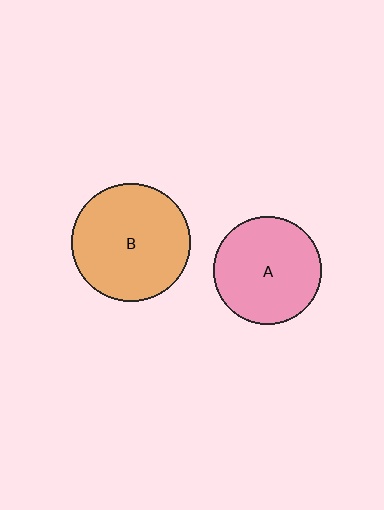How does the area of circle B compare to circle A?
Approximately 1.2 times.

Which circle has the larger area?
Circle B (orange).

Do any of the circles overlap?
No, none of the circles overlap.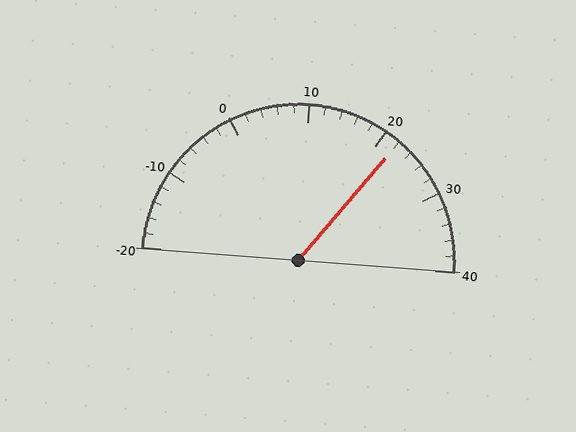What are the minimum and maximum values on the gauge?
The gauge ranges from -20 to 40.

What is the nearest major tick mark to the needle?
The nearest major tick mark is 20.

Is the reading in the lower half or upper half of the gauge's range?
The reading is in the upper half of the range (-20 to 40).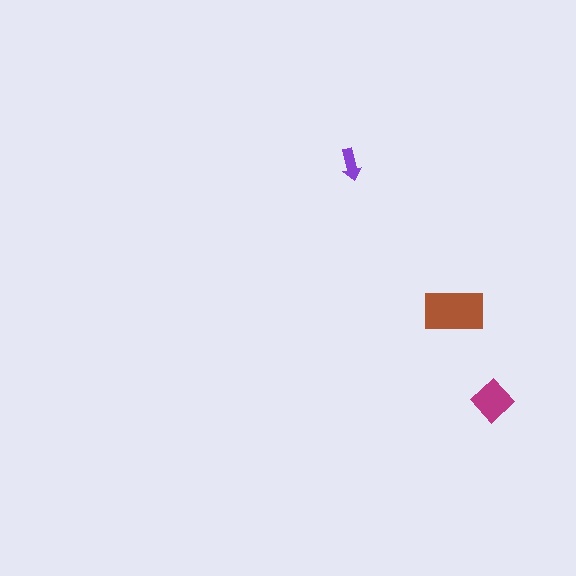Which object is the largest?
The brown rectangle.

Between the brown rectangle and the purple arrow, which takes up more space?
The brown rectangle.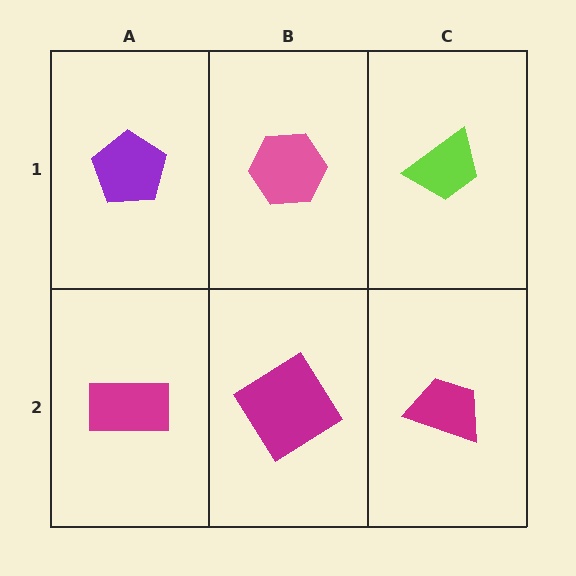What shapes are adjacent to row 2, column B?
A pink hexagon (row 1, column B), a magenta rectangle (row 2, column A), a magenta trapezoid (row 2, column C).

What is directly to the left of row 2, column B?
A magenta rectangle.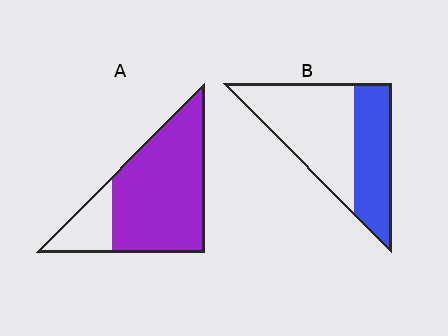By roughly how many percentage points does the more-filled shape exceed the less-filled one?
By roughly 40 percentage points (A over B).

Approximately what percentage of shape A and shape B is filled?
A is approximately 80% and B is approximately 40%.